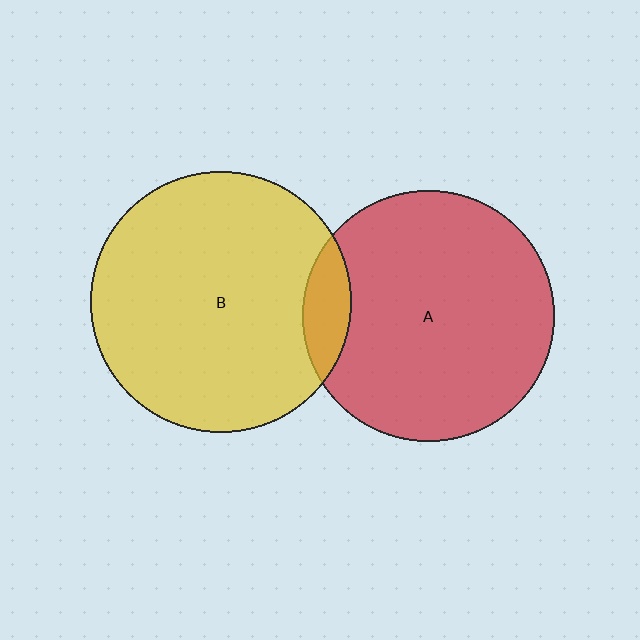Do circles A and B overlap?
Yes.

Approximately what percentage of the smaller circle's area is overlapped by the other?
Approximately 10%.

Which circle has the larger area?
Circle B (yellow).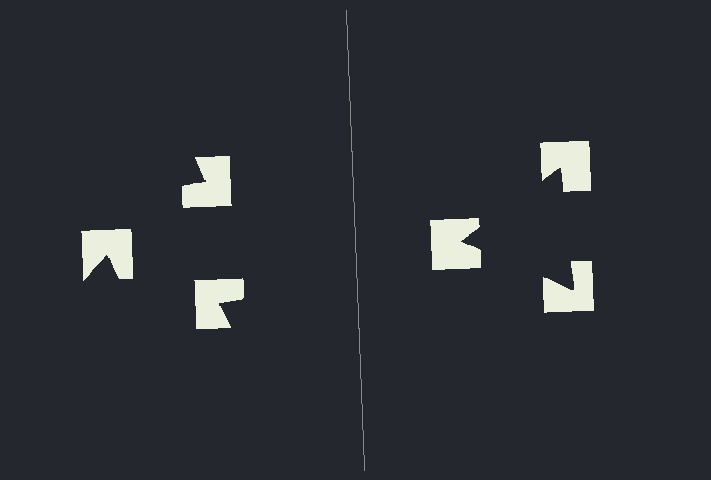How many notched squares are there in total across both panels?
6 — 3 on each side.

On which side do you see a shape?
An illusory triangle appears on the right side. On the left side the wedge cuts are rotated, so no coherent shape forms.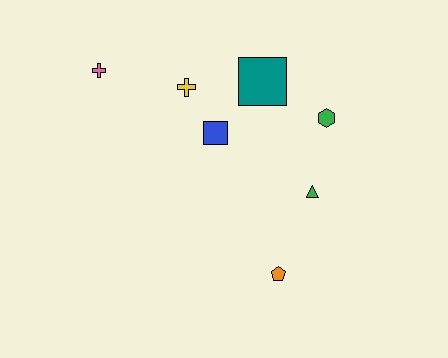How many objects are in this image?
There are 7 objects.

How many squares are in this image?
There are 2 squares.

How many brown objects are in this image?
There are no brown objects.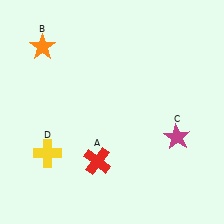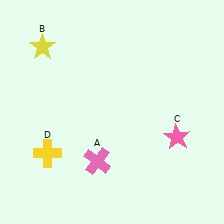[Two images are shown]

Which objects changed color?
A changed from red to pink. B changed from orange to yellow. C changed from magenta to pink.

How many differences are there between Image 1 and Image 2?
There are 3 differences between the two images.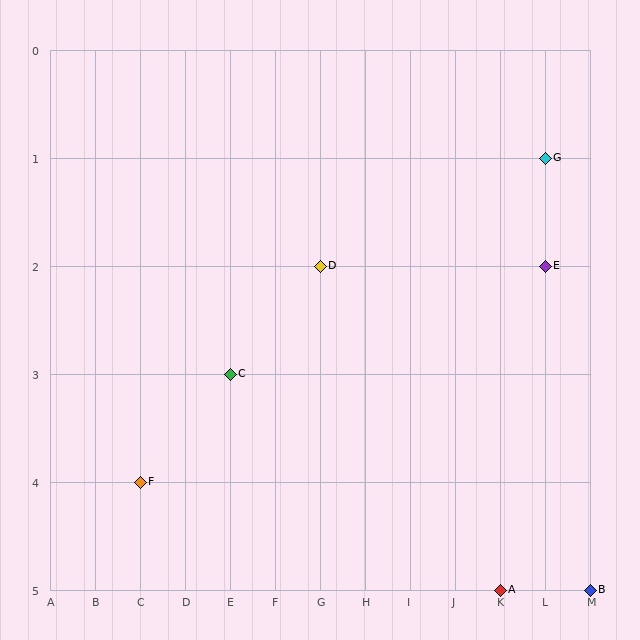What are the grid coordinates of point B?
Point B is at grid coordinates (M, 5).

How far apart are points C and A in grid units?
Points C and A are 6 columns and 2 rows apart (about 6.3 grid units diagonally).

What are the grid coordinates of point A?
Point A is at grid coordinates (K, 5).